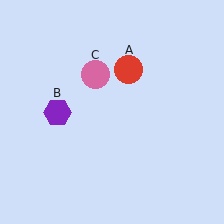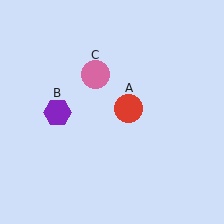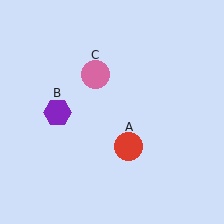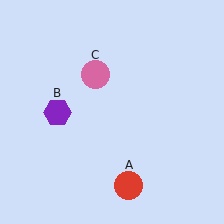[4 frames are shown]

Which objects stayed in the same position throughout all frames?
Purple hexagon (object B) and pink circle (object C) remained stationary.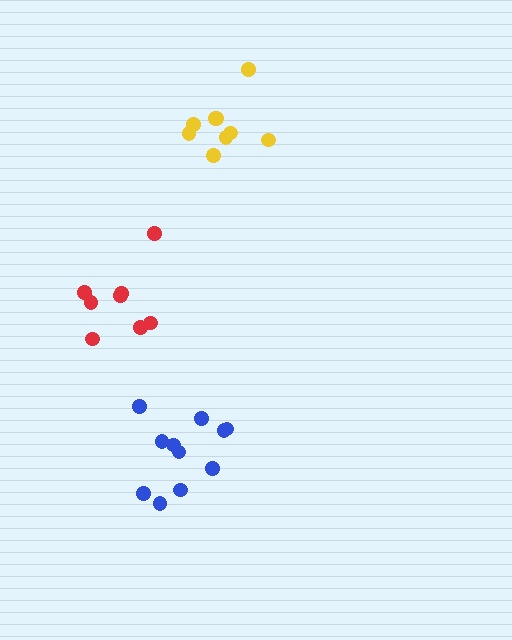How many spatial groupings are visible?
There are 3 spatial groupings.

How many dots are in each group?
Group 1: 8 dots, Group 2: 9 dots, Group 3: 11 dots (28 total).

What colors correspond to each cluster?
The clusters are colored: red, yellow, blue.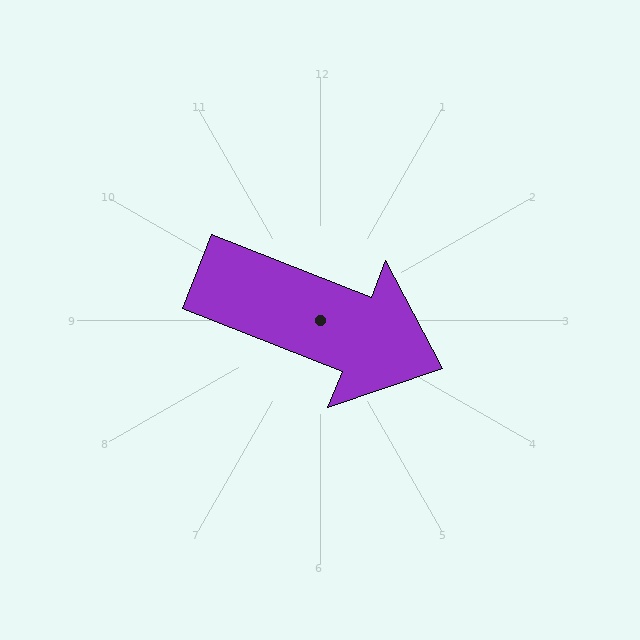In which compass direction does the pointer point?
East.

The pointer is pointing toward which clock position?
Roughly 4 o'clock.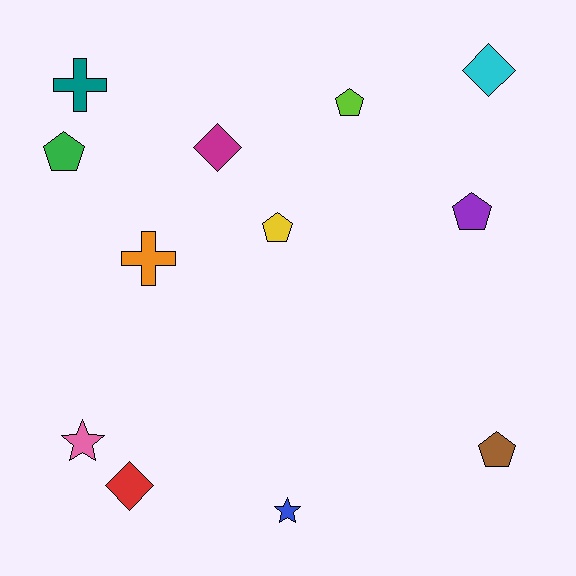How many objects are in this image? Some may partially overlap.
There are 12 objects.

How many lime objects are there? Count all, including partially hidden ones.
There is 1 lime object.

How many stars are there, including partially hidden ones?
There are 2 stars.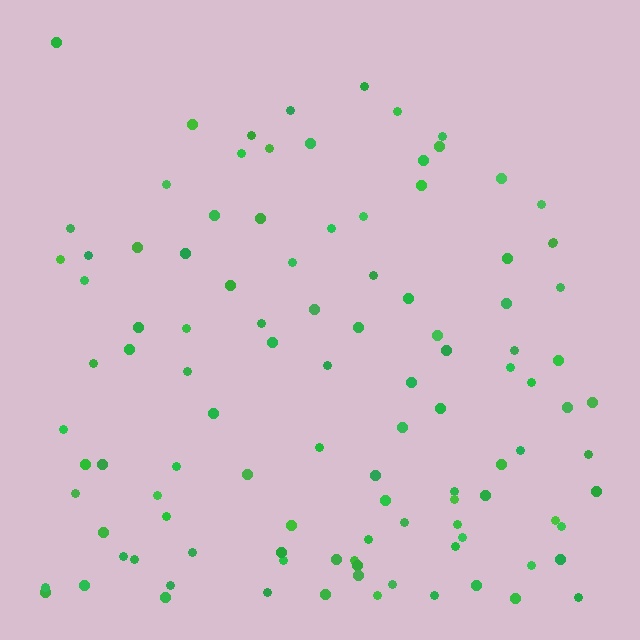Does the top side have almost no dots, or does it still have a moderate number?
Still a moderate number, just noticeably fewer than the bottom.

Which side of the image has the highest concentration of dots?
The bottom.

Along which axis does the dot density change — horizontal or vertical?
Vertical.